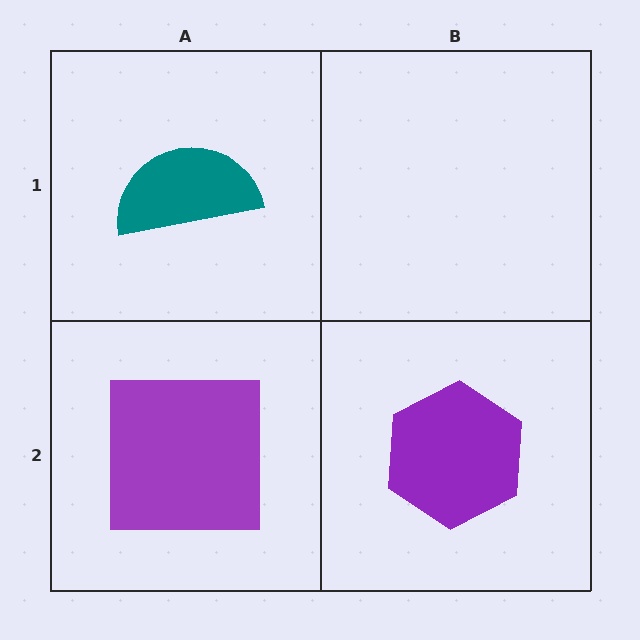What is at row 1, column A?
A teal semicircle.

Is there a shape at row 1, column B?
No, that cell is empty.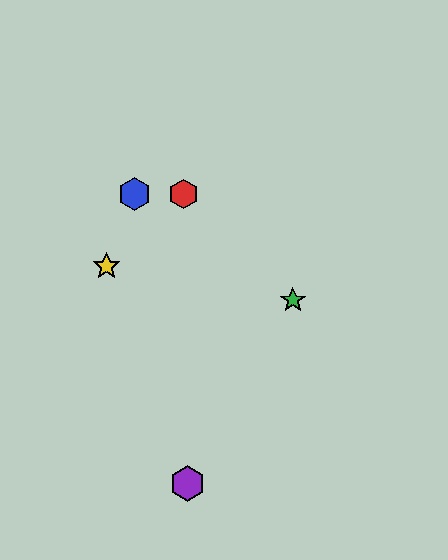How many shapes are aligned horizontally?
2 shapes (the red hexagon, the blue hexagon) are aligned horizontally.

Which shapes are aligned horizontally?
The red hexagon, the blue hexagon are aligned horizontally.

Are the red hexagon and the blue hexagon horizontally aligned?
Yes, both are at y≈194.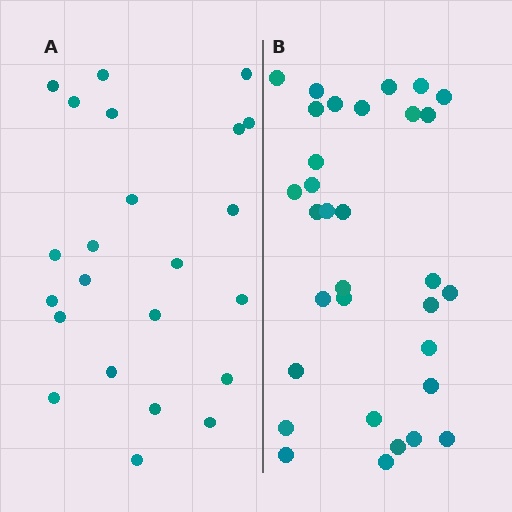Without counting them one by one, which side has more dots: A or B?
Region B (the right region) has more dots.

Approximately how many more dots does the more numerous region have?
Region B has roughly 8 or so more dots than region A.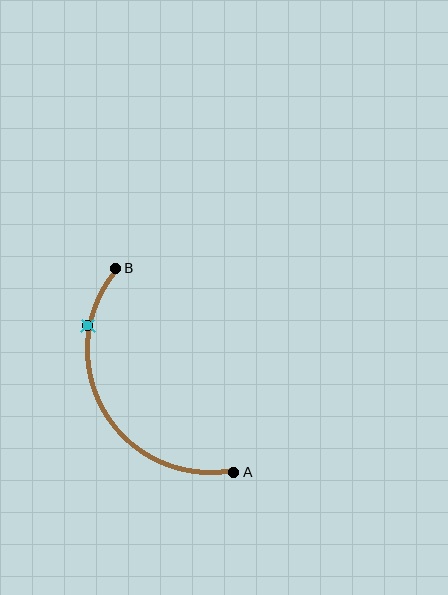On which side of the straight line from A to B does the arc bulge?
The arc bulges to the left of the straight line connecting A and B.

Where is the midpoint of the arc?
The arc midpoint is the point on the curve farthest from the straight line joining A and B. It sits to the left of that line.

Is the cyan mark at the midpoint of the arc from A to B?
No. The cyan mark lies on the arc but is closer to endpoint B. The arc midpoint would be at the point on the curve equidistant along the arc from both A and B.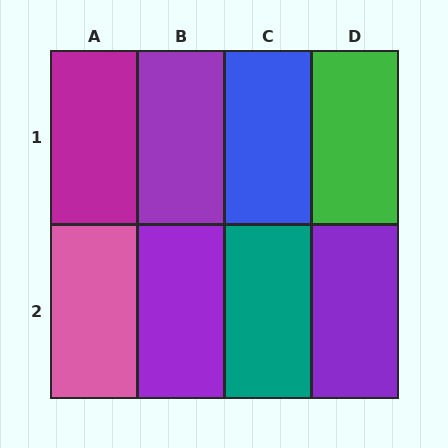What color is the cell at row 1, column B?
Purple.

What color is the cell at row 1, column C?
Blue.